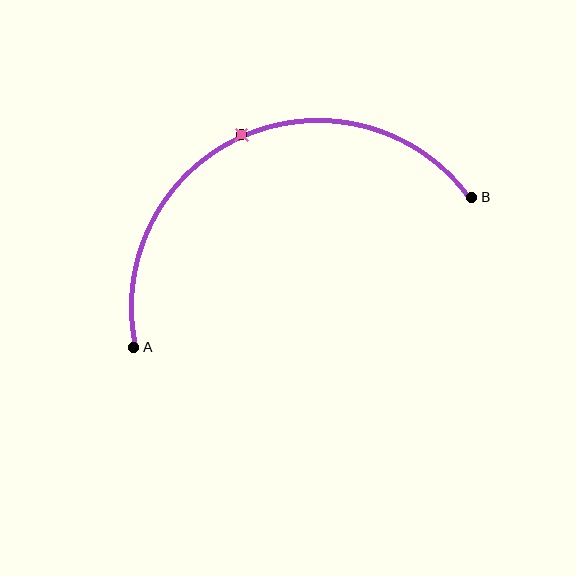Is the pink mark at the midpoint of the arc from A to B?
Yes. The pink mark lies on the arc at equal arc-length from both A and B — it is the arc midpoint.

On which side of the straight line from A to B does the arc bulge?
The arc bulges above the straight line connecting A and B.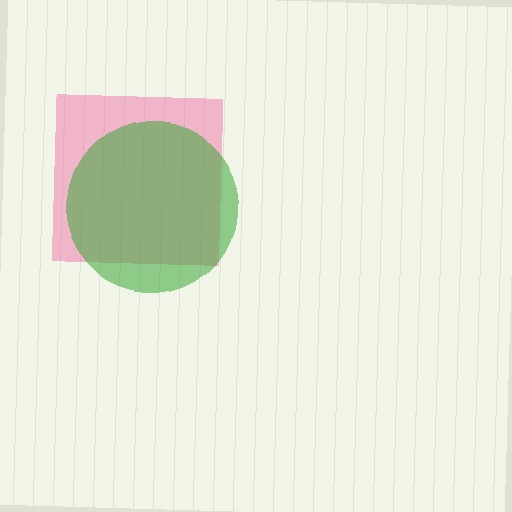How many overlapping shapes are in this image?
There are 2 overlapping shapes in the image.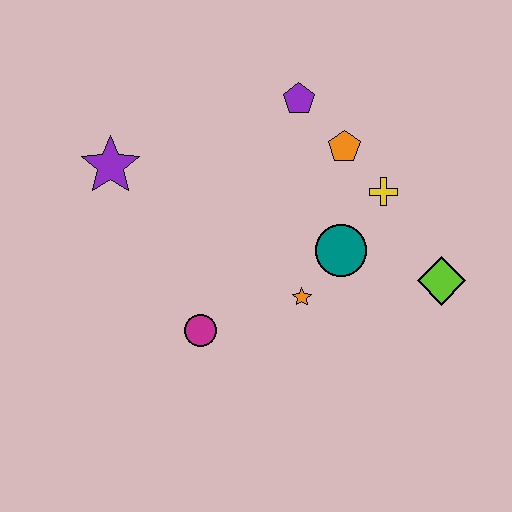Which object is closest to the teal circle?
The orange star is closest to the teal circle.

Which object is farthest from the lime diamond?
The purple star is farthest from the lime diamond.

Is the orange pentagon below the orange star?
No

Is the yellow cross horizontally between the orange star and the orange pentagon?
No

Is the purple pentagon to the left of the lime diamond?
Yes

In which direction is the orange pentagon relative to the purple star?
The orange pentagon is to the right of the purple star.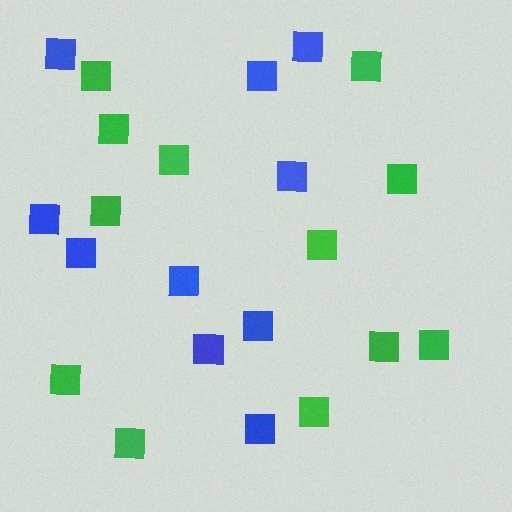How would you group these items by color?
There are 2 groups: one group of green squares (12) and one group of blue squares (10).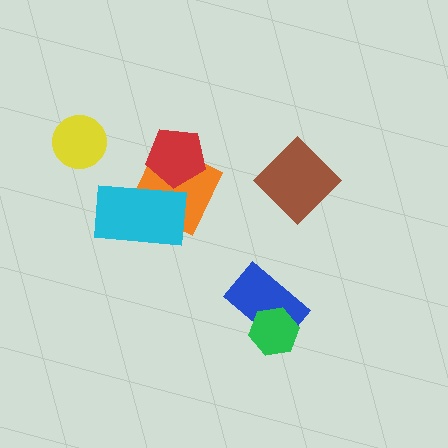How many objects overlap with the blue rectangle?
1 object overlaps with the blue rectangle.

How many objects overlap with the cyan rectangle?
1 object overlaps with the cyan rectangle.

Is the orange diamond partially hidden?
Yes, it is partially covered by another shape.